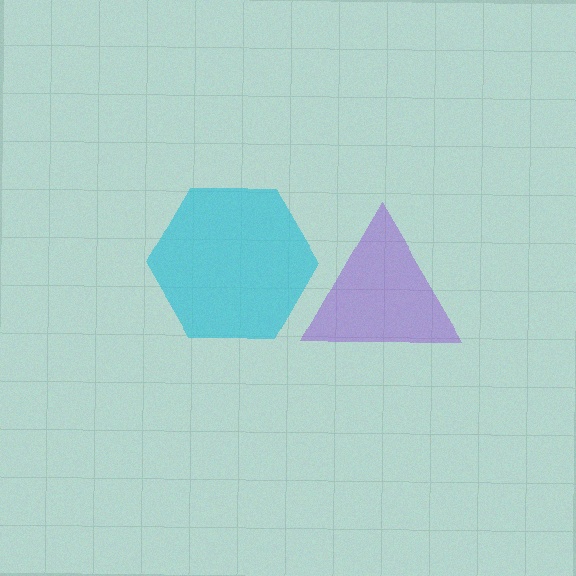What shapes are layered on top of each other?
The layered shapes are: a purple triangle, a cyan hexagon.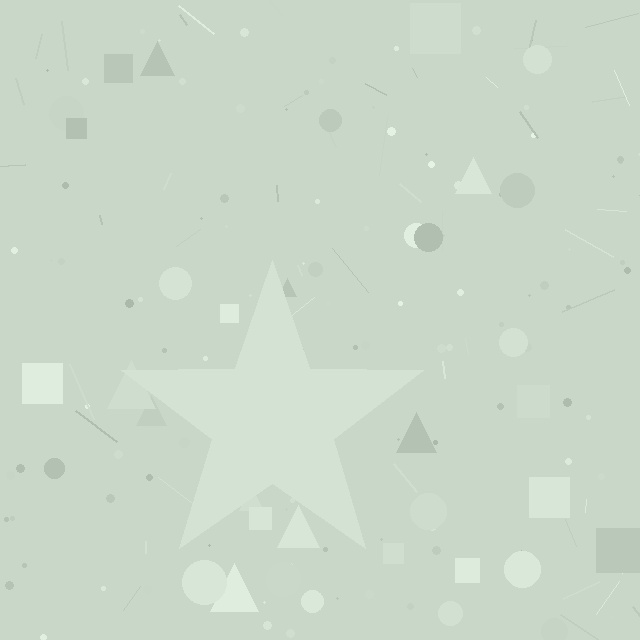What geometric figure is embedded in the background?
A star is embedded in the background.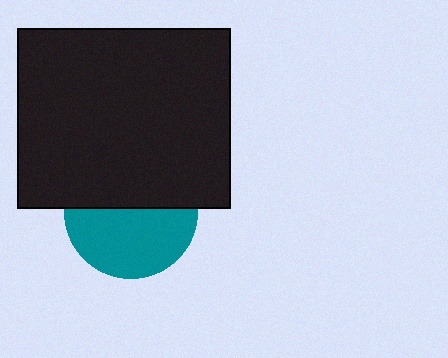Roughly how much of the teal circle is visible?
About half of it is visible (roughly 52%).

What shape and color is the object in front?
The object in front is a black rectangle.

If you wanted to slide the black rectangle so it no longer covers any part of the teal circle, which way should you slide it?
Slide it up — that is the most direct way to separate the two shapes.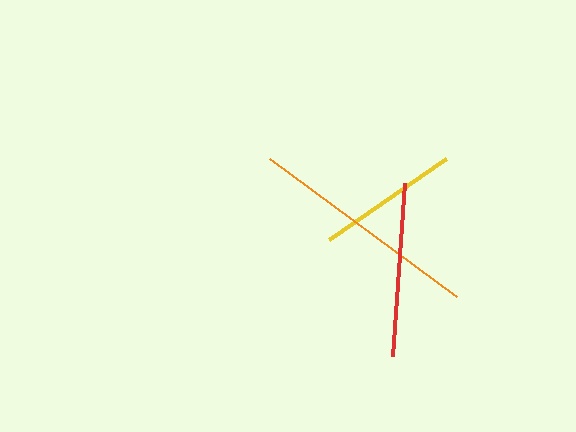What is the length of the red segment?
The red segment is approximately 173 pixels long.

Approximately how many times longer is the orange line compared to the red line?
The orange line is approximately 1.3 times the length of the red line.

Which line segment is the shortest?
The yellow line is the shortest at approximately 143 pixels.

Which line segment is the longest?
The orange line is the longest at approximately 233 pixels.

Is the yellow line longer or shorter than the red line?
The red line is longer than the yellow line.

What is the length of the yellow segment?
The yellow segment is approximately 143 pixels long.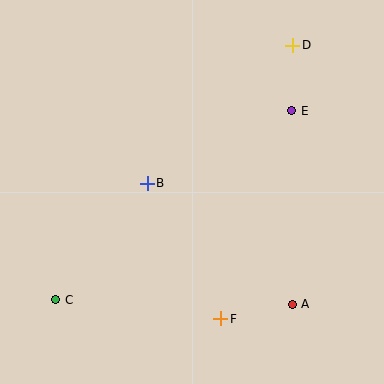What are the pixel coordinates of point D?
Point D is at (293, 45).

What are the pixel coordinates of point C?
Point C is at (56, 300).